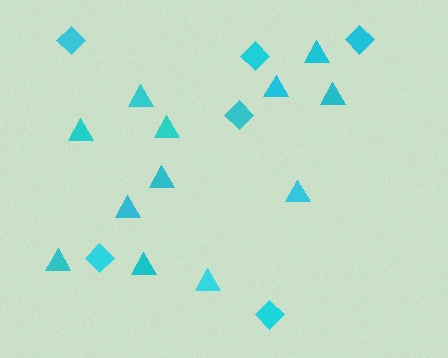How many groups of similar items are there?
There are 2 groups: one group of diamonds (6) and one group of triangles (12).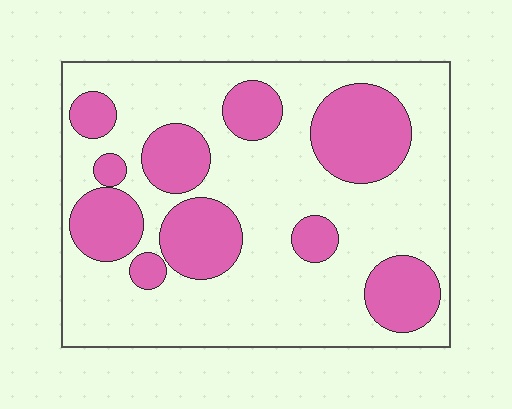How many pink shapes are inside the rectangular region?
10.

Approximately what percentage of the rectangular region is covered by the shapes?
Approximately 30%.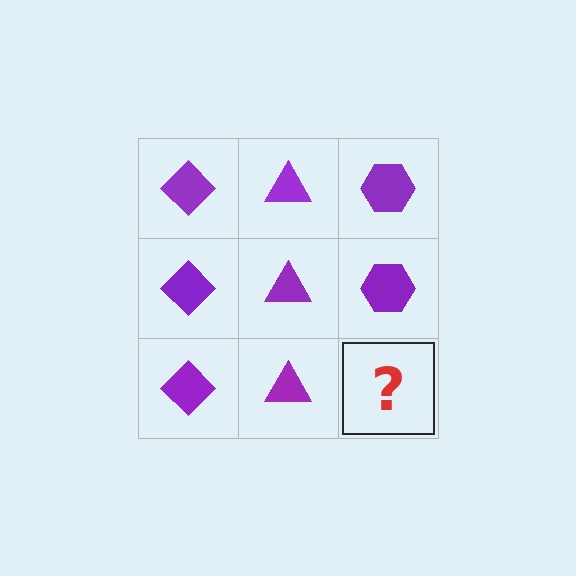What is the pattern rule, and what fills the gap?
The rule is that each column has a consistent shape. The gap should be filled with a purple hexagon.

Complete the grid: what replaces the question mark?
The question mark should be replaced with a purple hexagon.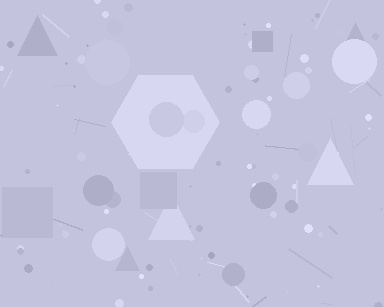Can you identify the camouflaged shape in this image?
The camouflaged shape is a hexagon.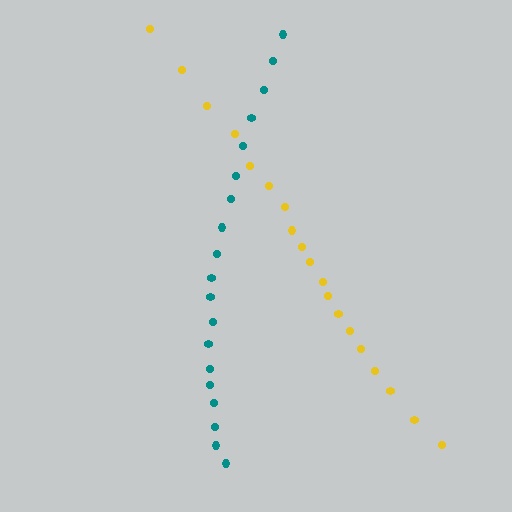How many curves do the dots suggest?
There are 2 distinct paths.